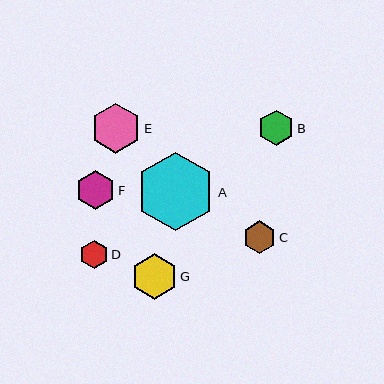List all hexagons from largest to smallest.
From largest to smallest: A, E, G, F, B, C, D.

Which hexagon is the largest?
Hexagon A is the largest with a size of approximately 78 pixels.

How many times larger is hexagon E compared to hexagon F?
Hexagon E is approximately 1.3 times the size of hexagon F.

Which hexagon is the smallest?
Hexagon D is the smallest with a size of approximately 28 pixels.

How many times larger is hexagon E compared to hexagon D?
Hexagon E is approximately 1.8 times the size of hexagon D.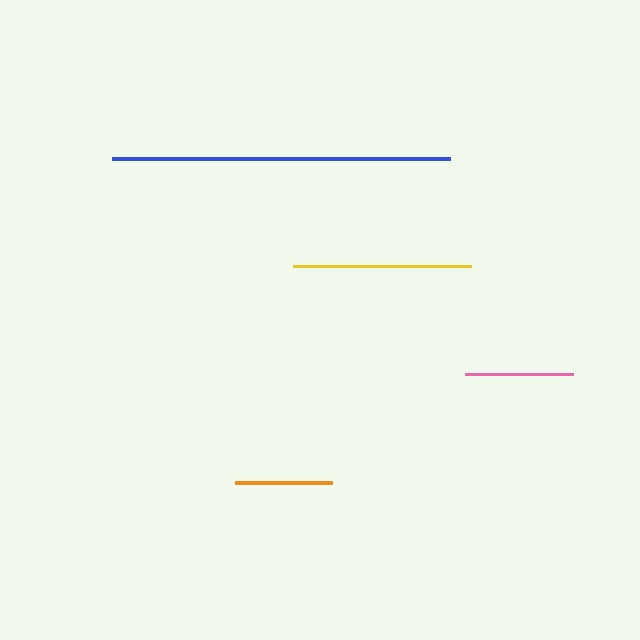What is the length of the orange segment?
The orange segment is approximately 98 pixels long.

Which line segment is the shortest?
The orange line is the shortest at approximately 98 pixels.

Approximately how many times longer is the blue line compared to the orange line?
The blue line is approximately 3.5 times the length of the orange line.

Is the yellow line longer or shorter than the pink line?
The yellow line is longer than the pink line.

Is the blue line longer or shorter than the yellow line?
The blue line is longer than the yellow line.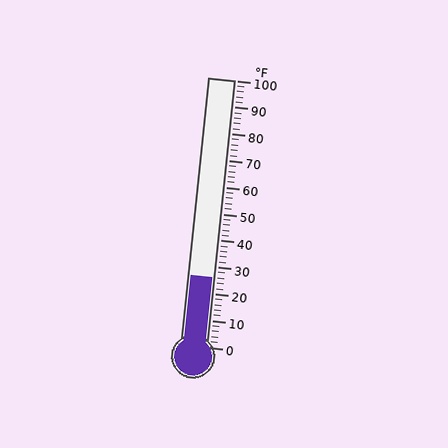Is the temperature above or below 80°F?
The temperature is below 80°F.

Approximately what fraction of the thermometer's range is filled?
The thermometer is filled to approximately 25% of its range.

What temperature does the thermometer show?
The thermometer shows approximately 26°F.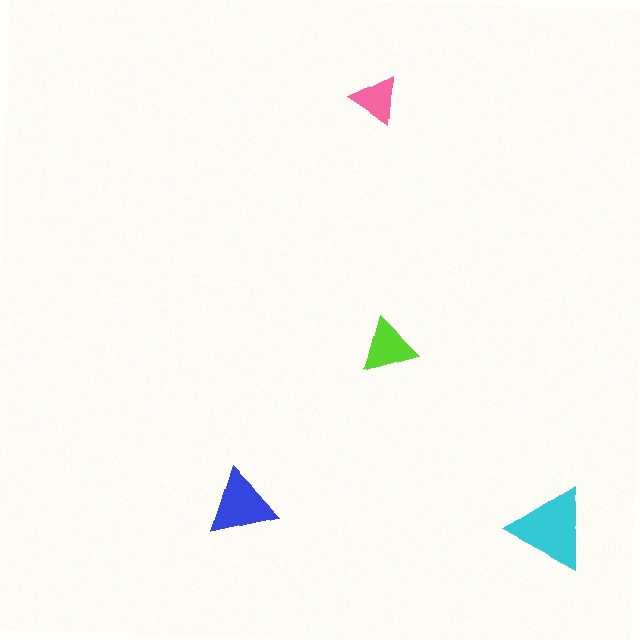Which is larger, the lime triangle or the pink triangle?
The lime one.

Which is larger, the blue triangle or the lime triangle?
The blue one.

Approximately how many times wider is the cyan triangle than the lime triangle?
About 1.5 times wider.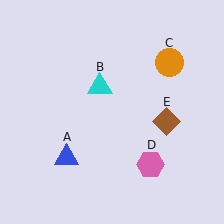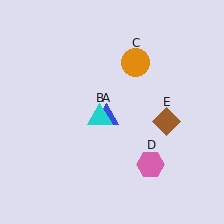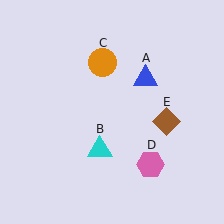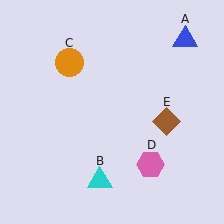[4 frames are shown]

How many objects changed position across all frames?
3 objects changed position: blue triangle (object A), cyan triangle (object B), orange circle (object C).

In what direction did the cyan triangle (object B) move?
The cyan triangle (object B) moved down.